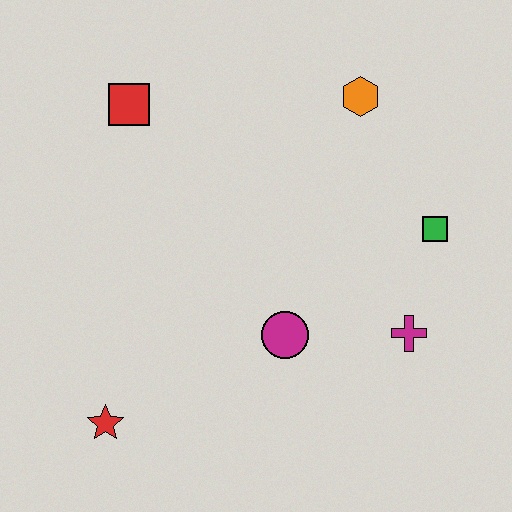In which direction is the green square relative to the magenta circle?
The green square is to the right of the magenta circle.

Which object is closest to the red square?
The orange hexagon is closest to the red square.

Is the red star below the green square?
Yes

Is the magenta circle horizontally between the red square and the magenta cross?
Yes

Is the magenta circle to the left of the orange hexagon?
Yes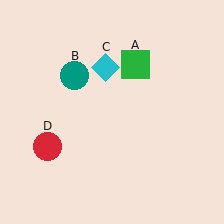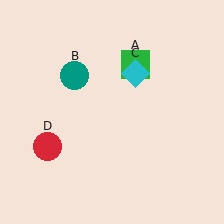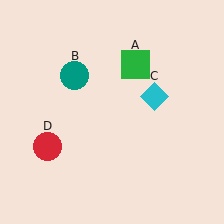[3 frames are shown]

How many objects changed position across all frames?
1 object changed position: cyan diamond (object C).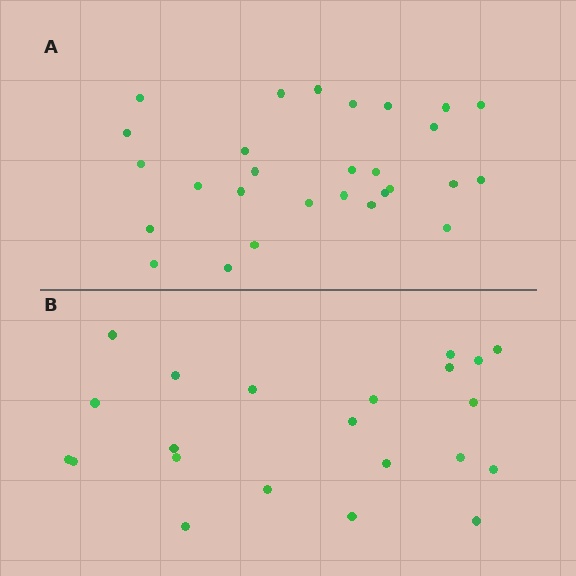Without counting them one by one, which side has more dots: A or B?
Region A (the top region) has more dots.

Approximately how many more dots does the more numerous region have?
Region A has about 6 more dots than region B.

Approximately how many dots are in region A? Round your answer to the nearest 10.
About 30 dots. (The exact count is 28, which rounds to 30.)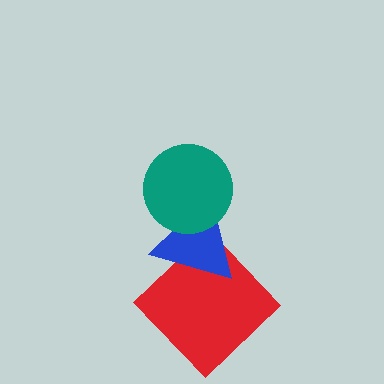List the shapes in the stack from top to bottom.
From top to bottom: the teal circle, the blue triangle, the red diamond.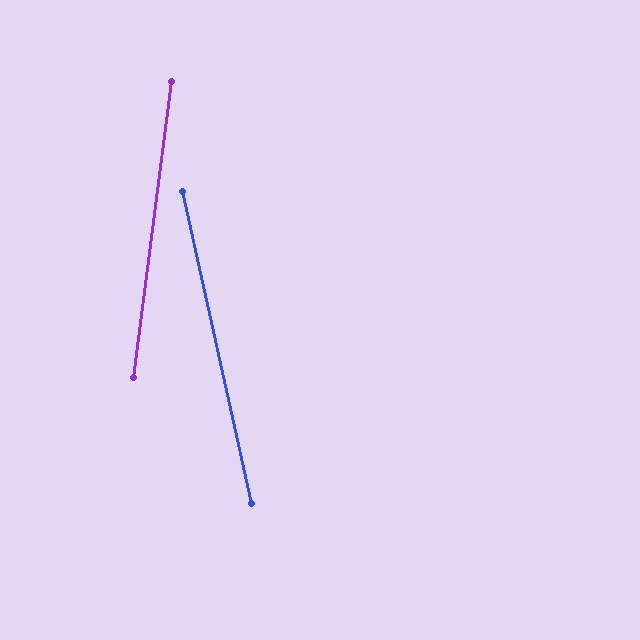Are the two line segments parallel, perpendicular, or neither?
Neither parallel nor perpendicular — they differ by about 20°.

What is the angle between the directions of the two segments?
Approximately 20 degrees.